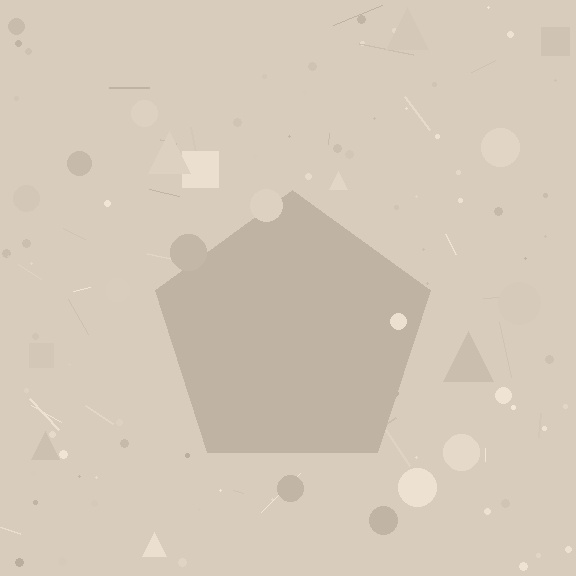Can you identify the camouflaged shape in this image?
The camouflaged shape is a pentagon.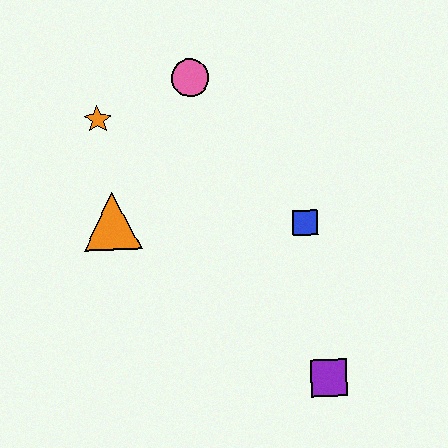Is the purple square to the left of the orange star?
No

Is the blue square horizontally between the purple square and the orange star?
Yes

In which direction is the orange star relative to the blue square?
The orange star is to the left of the blue square.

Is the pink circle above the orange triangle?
Yes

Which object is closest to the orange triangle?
The orange star is closest to the orange triangle.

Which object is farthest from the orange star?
The purple square is farthest from the orange star.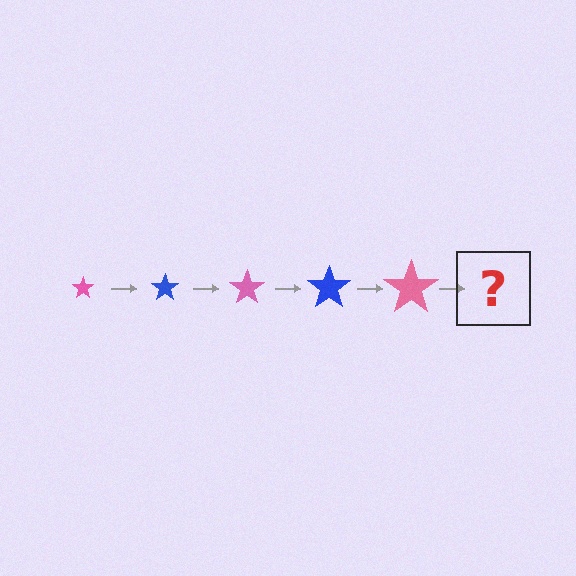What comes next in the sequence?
The next element should be a blue star, larger than the previous one.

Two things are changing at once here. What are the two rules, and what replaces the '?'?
The two rules are that the star grows larger each step and the color cycles through pink and blue. The '?' should be a blue star, larger than the previous one.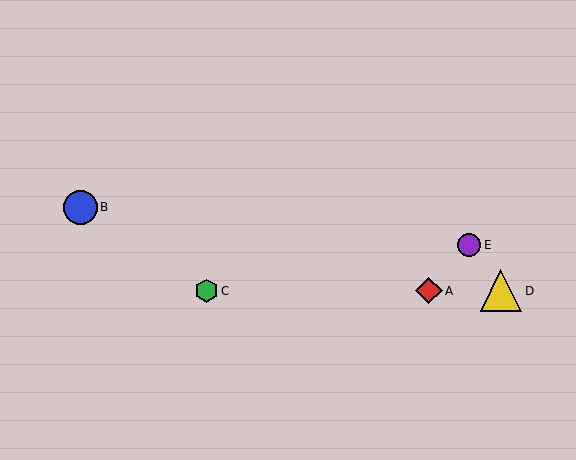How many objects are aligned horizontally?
3 objects (A, C, D) are aligned horizontally.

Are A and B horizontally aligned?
No, A is at y≈291 and B is at y≈207.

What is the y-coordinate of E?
Object E is at y≈245.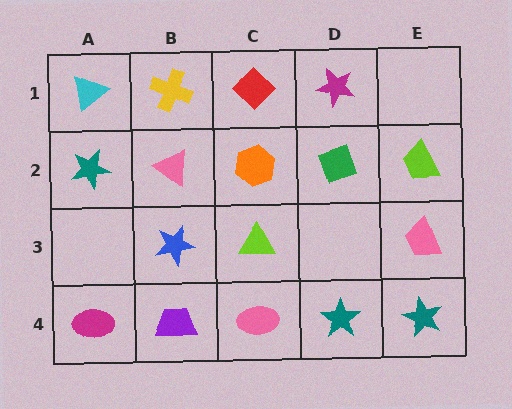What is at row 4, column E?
A teal star.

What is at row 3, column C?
A lime triangle.